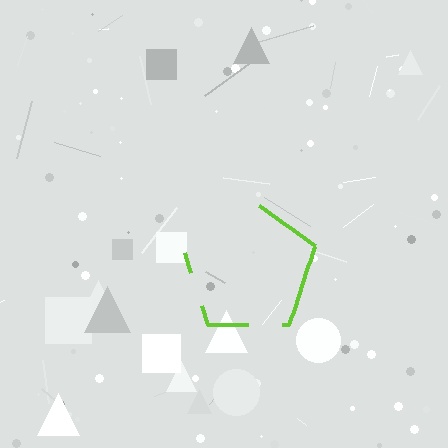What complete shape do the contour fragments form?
The contour fragments form a pentagon.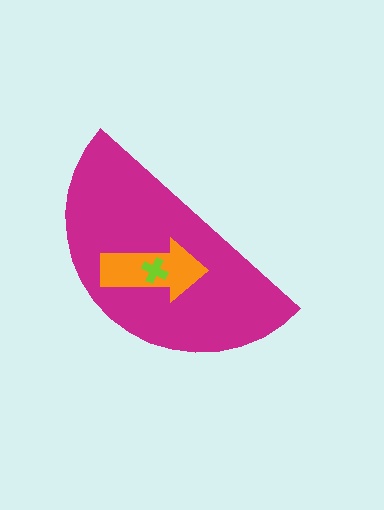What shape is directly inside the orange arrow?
The lime cross.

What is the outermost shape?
The magenta semicircle.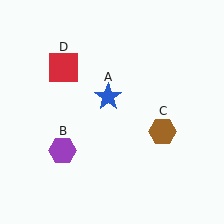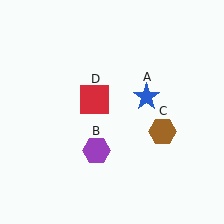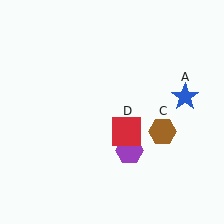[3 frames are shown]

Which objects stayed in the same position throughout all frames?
Brown hexagon (object C) remained stationary.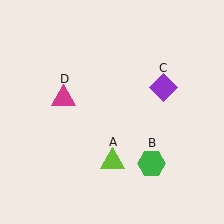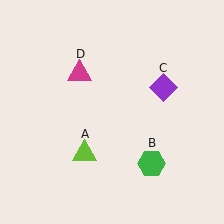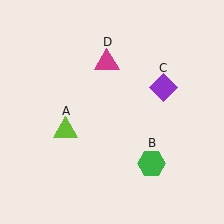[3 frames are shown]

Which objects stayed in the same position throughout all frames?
Green hexagon (object B) and purple diamond (object C) remained stationary.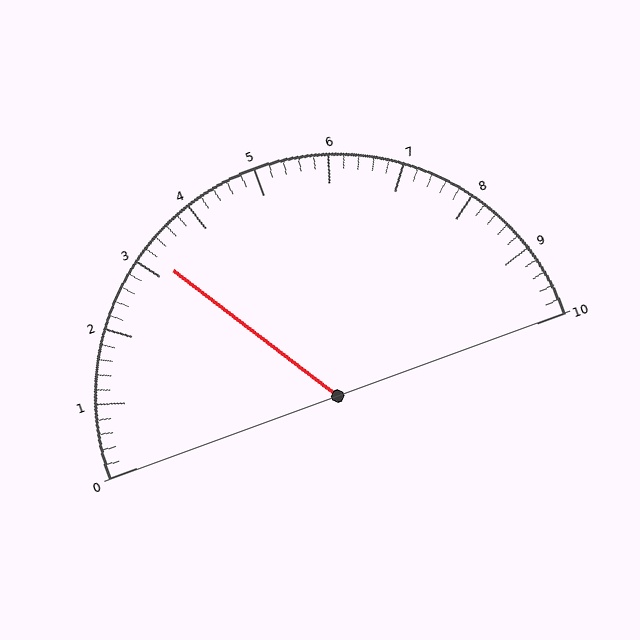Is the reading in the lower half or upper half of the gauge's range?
The reading is in the lower half of the range (0 to 10).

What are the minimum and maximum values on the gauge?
The gauge ranges from 0 to 10.